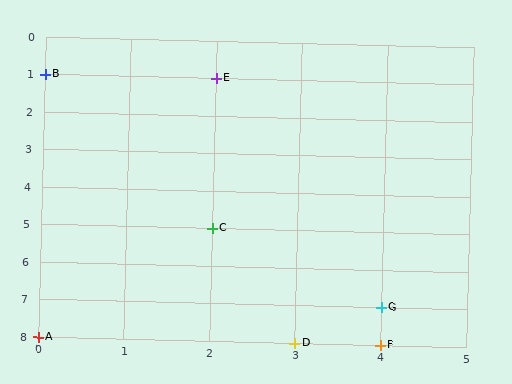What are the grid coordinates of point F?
Point F is at grid coordinates (4, 8).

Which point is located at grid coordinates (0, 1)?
Point B is at (0, 1).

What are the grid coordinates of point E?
Point E is at grid coordinates (2, 1).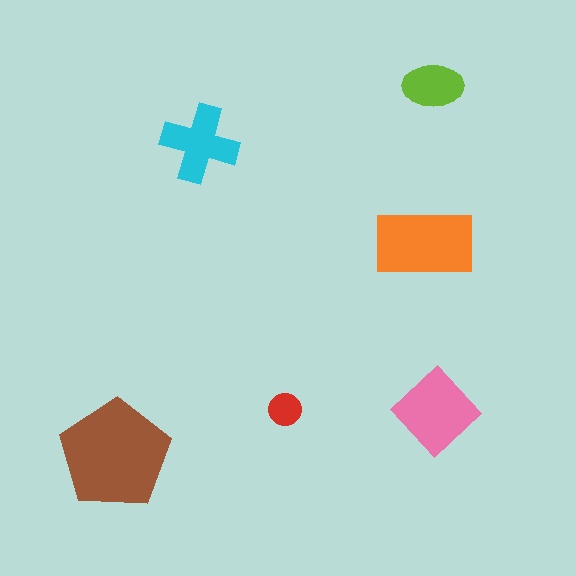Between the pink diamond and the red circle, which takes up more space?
The pink diamond.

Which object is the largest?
The brown pentagon.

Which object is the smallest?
The red circle.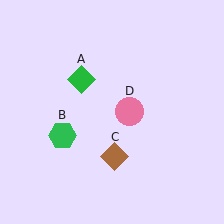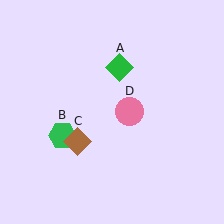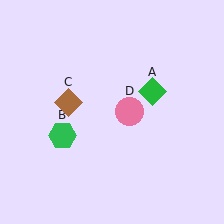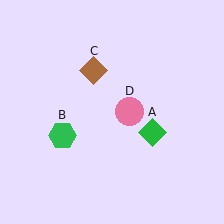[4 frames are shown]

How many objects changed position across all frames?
2 objects changed position: green diamond (object A), brown diamond (object C).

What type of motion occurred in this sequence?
The green diamond (object A), brown diamond (object C) rotated clockwise around the center of the scene.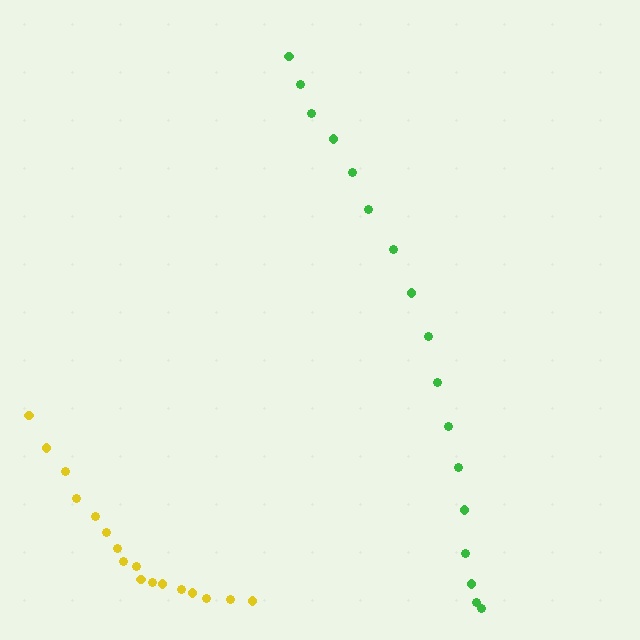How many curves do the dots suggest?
There are 2 distinct paths.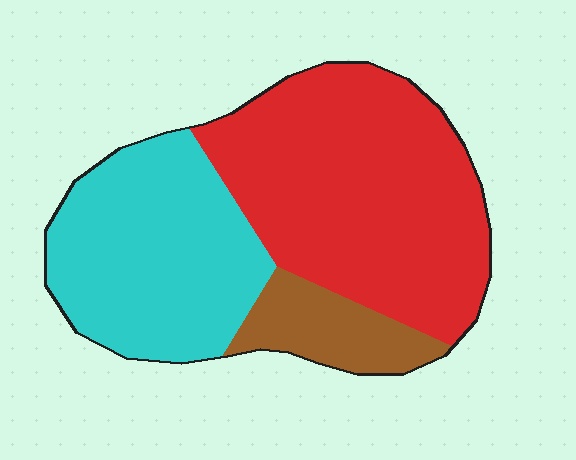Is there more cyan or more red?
Red.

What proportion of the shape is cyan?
Cyan takes up about three eighths (3/8) of the shape.